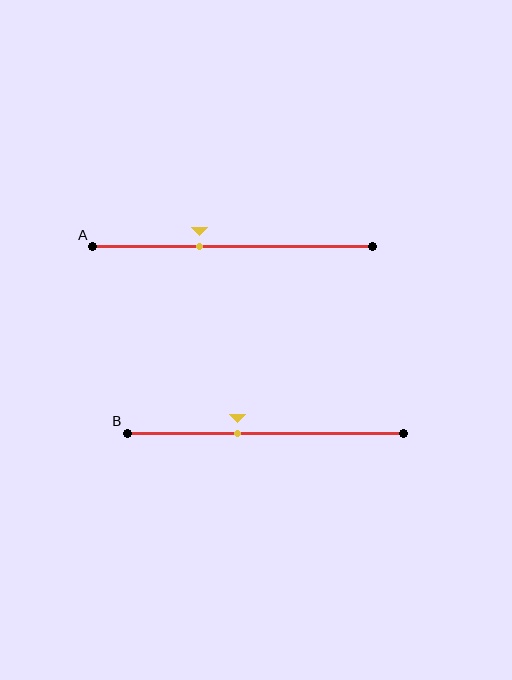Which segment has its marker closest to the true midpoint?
Segment B has its marker closest to the true midpoint.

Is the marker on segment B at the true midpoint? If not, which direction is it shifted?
No, the marker on segment B is shifted to the left by about 10% of the segment length.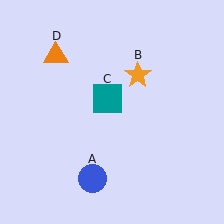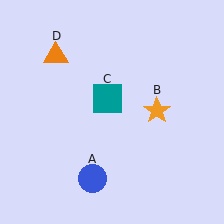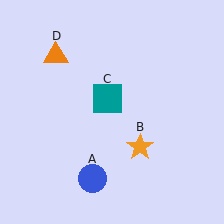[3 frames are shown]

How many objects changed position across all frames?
1 object changed position: orange star (object B).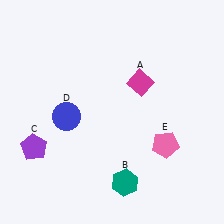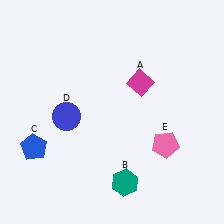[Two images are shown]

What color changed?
The pentagon (C) changed from purple in Image 1 to blue in Image 2.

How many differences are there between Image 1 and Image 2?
There is 1 difference between the two images.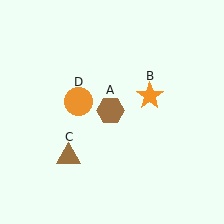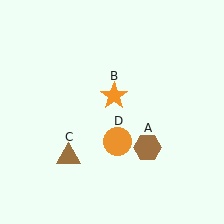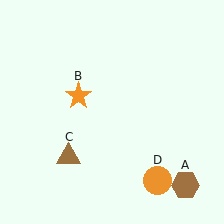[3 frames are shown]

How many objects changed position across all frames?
3 objects changed position: brown hexagon (object A), orange star (object B), orange circle (object D).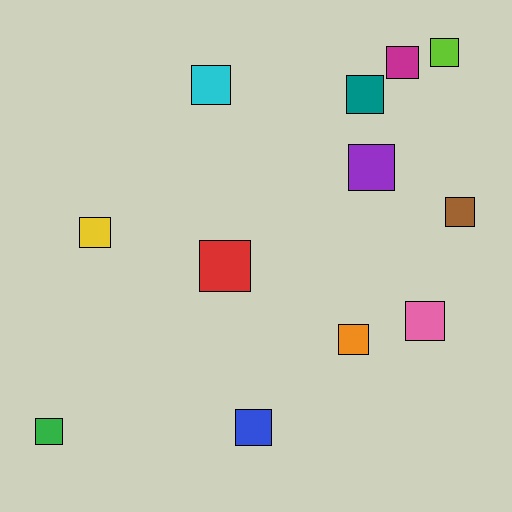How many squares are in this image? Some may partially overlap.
There are 12 squares.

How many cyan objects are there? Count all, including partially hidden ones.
There is 1 cyan object.